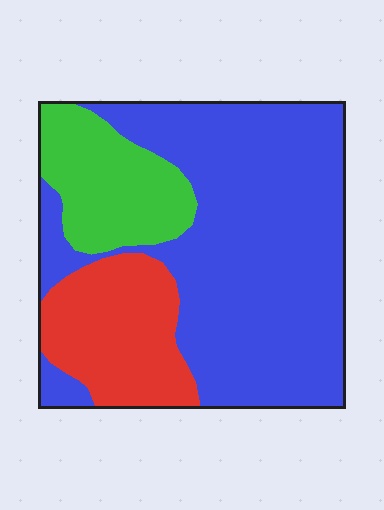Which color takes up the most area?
Blue, at roughly 65%.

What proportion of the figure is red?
Red covers about 20% of the figure.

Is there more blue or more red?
Blue.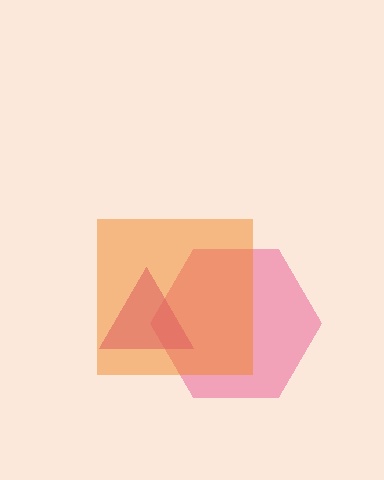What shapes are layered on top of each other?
The layered shapes are: a pink hexagon, a magenta triangle, an orange square.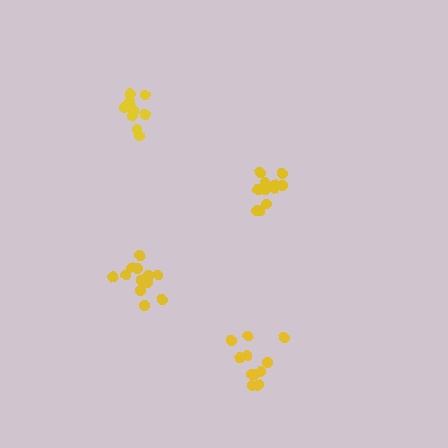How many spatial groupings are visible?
There are 4 spatial groupings.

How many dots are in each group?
Group 1: 10 dots, Group 2: 13 dots, Group 3: 11 dots, Group 4: 11 dots (45 total).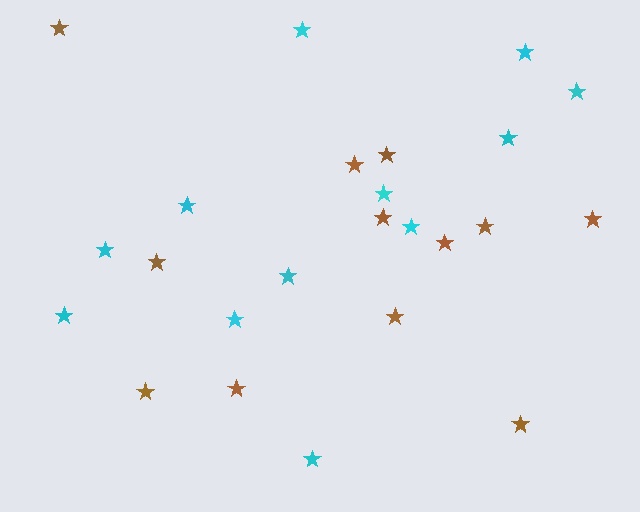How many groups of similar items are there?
There are 2 groups: one group of brown stars (12) and one group of cyan stars (12).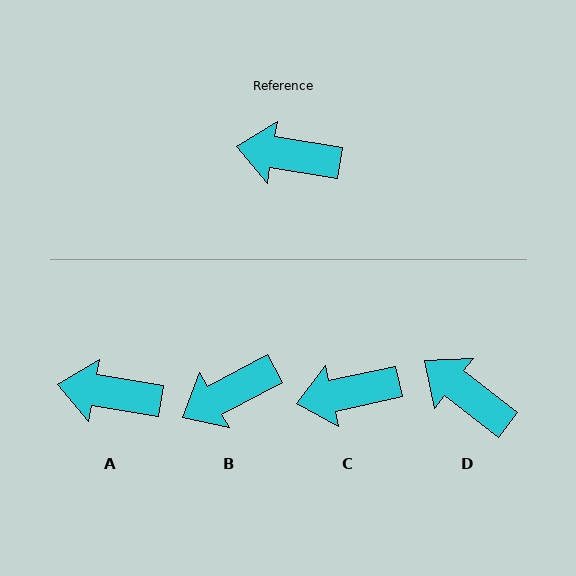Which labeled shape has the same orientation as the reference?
A.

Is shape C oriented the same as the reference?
No, it is off by about 22 degrees.